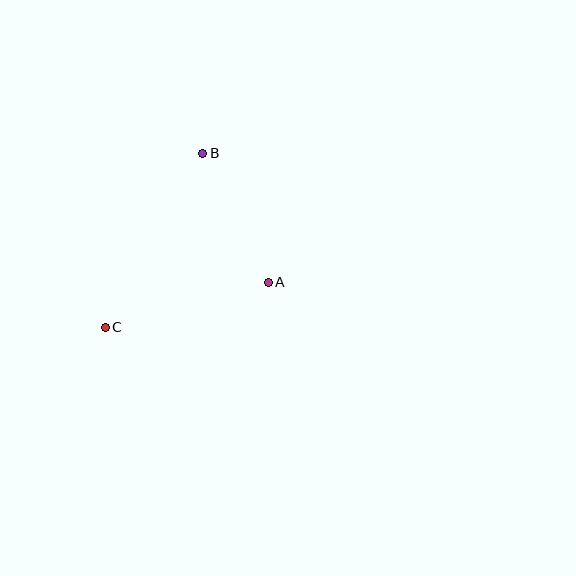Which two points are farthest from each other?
Points B and C are farthest from each other.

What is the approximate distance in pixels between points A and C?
The distance between A and C is approximately 169 pixels.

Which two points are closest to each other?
Points A and B are closest to each other.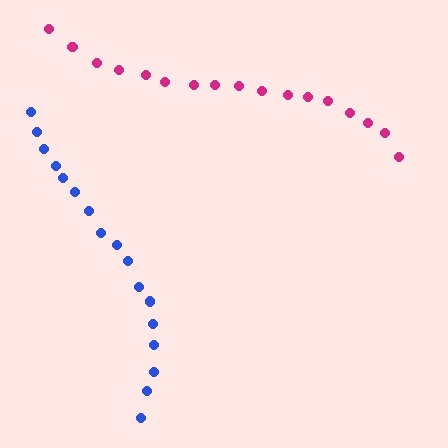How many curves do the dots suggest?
There are 2 distinct paths.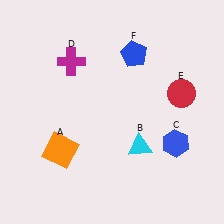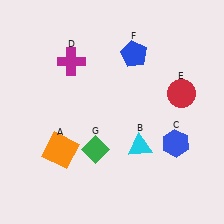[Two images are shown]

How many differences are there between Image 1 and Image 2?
There is 1 difference between the two images.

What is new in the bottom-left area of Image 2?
A green diamond (G) was added in the bottom-left area of Image 2.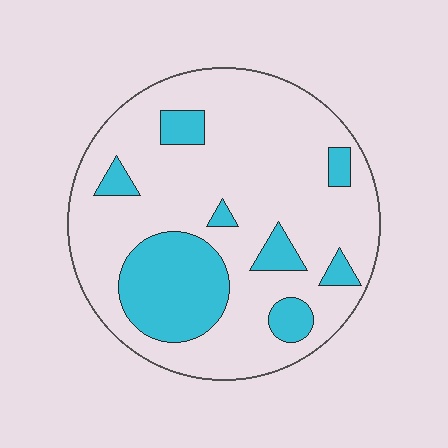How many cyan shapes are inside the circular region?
8.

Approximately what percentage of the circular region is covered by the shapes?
Approximately 25%.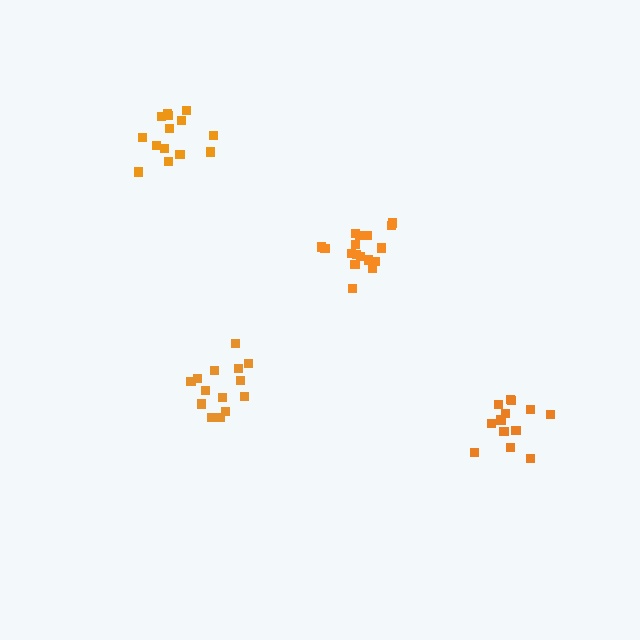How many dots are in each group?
Group 1: 17 dots, Group 2: 14 dots, Group 3: 14 dots, Group 4: 13 dots (58 total).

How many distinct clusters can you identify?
There are 4 distinct clusters.